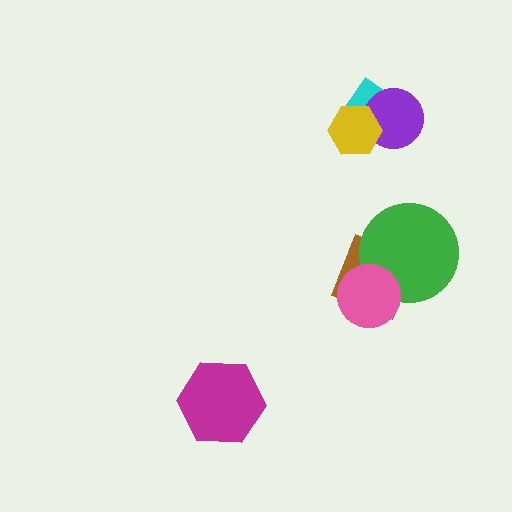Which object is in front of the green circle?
The pink circle is in front of the green circle.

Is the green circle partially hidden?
Yes, it is partially covered by another shape.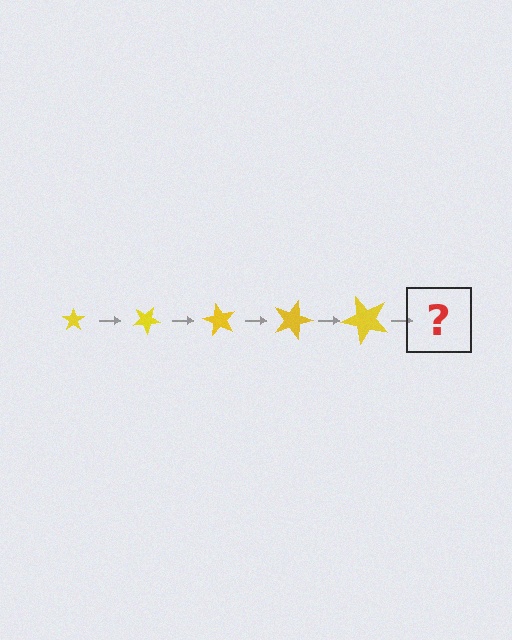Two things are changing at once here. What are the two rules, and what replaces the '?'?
The two rules are that the star grows larger each step and it rotates 30 degrees each step. The '?' should be a star, larger than the previous one and rotated 150 degrees from the start.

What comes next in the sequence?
The next element should be a star, larger than the previous one and rotated 150 degrees from the start.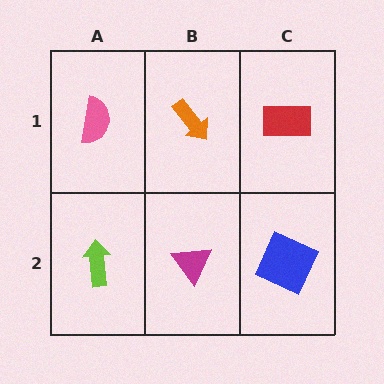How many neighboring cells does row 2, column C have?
2.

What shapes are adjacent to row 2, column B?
An orange arrow (row 1, column B), a lime arrow (row 2, column A), a blue square (row 2, column C).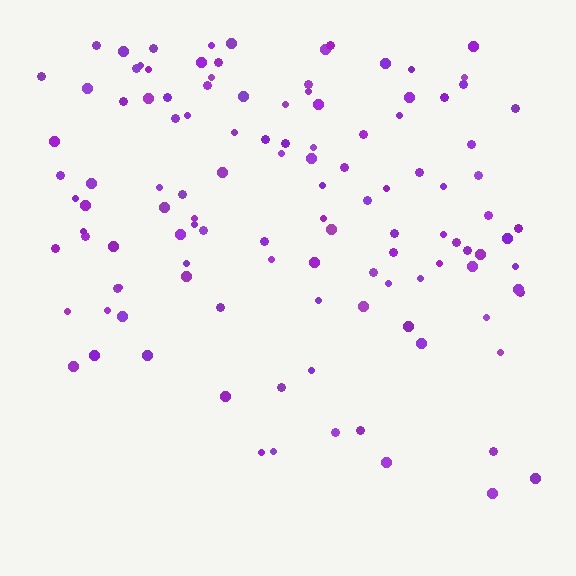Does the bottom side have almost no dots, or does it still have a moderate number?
Still a moderate number, just noticeably fewer than the top.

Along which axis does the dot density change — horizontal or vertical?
Vertical.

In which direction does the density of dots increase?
From bottom to top, with the top side densest.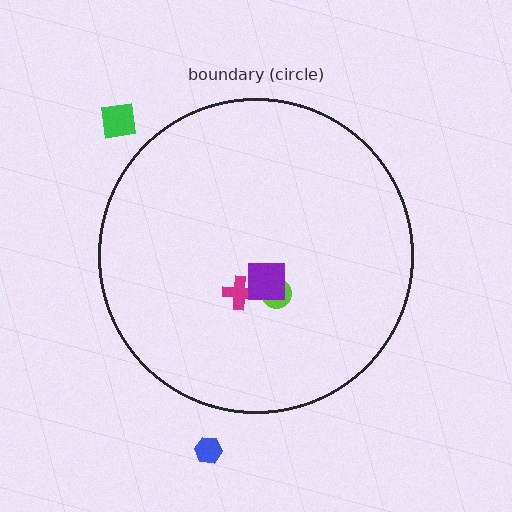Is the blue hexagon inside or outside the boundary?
Outside.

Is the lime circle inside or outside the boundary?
Inside.